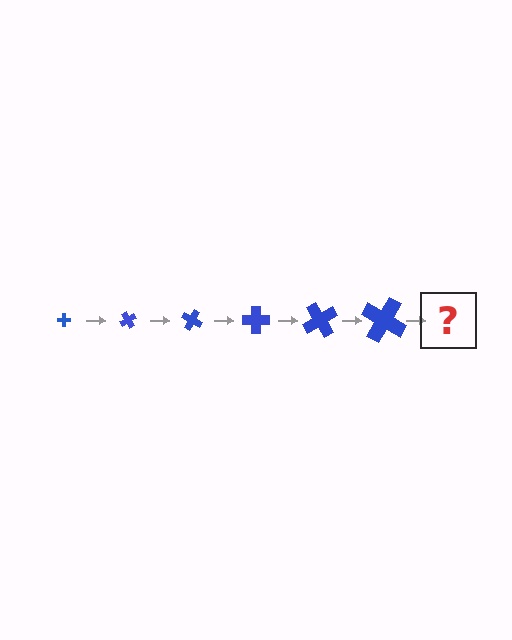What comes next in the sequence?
The next element should be a cross, larger than the previous one and rotated 360 degrees from the start.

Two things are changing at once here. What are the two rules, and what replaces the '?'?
The two rules are that the cross grows larger each step and it rotates 60 degrees each step. The '?' should be a cross, larger than the previous one and rotated 360 degrees from the start.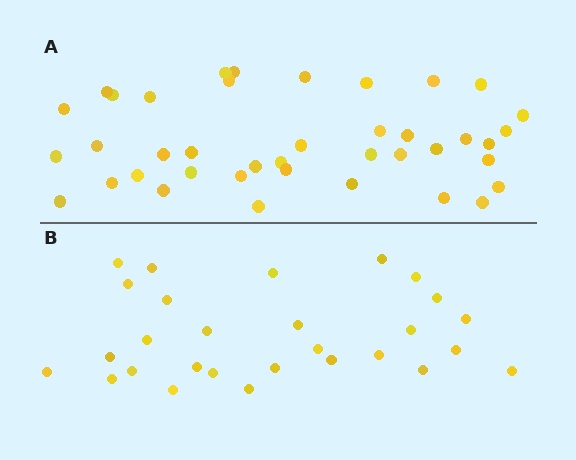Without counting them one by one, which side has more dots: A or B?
Region A (the top region) has more dots.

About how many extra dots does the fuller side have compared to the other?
Region A has roughly 12 or so more dots than region B.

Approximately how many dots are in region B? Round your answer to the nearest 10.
About 30 dots. (The exact count is 28, which rounds to 30.)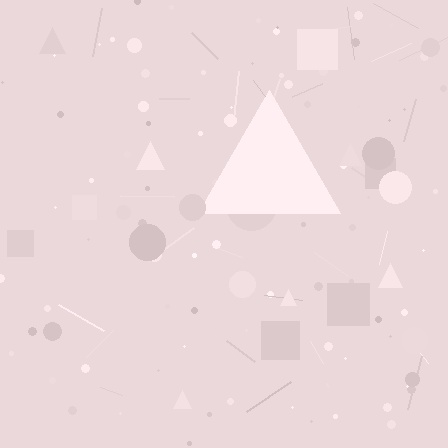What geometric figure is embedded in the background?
A triangle is embedded in the background.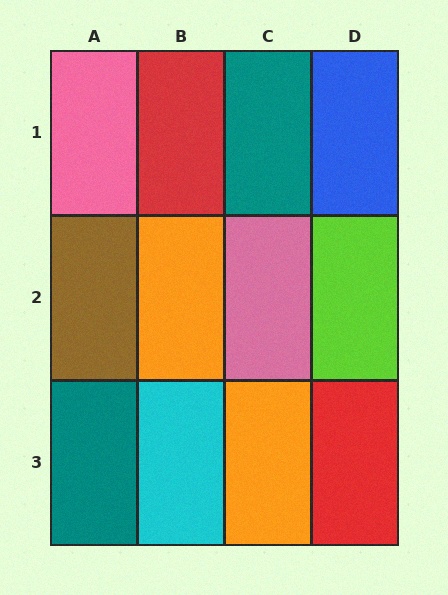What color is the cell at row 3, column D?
Red.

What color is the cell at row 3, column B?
Cyan.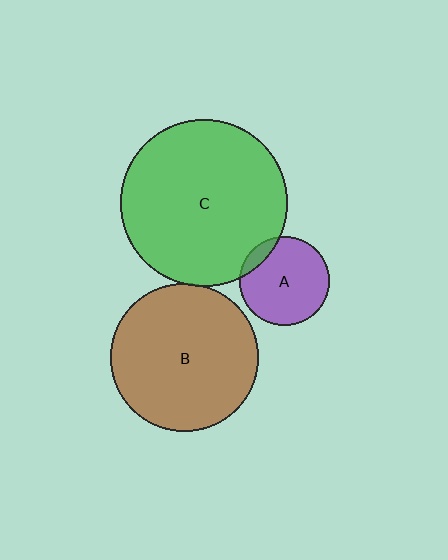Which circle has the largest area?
Circle C (green).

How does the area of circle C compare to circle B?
Approximately 1.3 times.